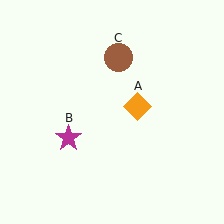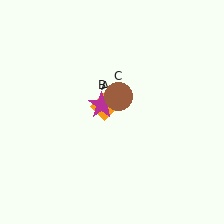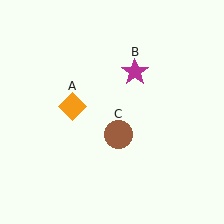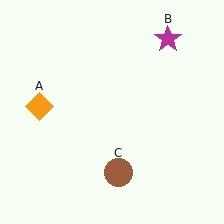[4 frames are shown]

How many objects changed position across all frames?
3 objects changed position: orange diamond (object A), magenta star (object B), brown circle (object C).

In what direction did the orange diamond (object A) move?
The orange diamond (object A) moved left.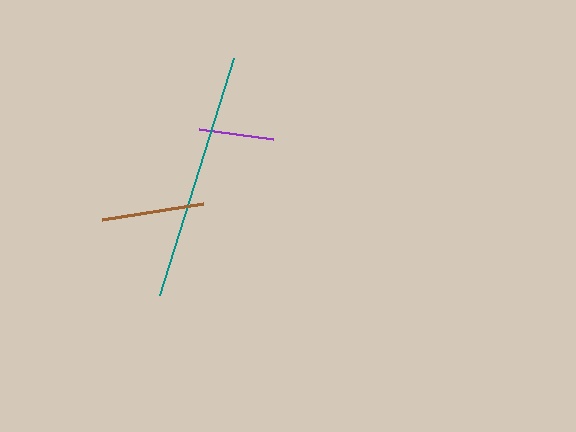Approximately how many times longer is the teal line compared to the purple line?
The teal line is approximately 3.3 times the length of the purple line.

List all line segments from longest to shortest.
From longest to shortest: teal, brown, purple.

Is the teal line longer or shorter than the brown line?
The teal line is longer than the brown line.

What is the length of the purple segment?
The purple segment is approximately 74 pixels long.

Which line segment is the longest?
The teal line is the longest at approximately 249 pixels.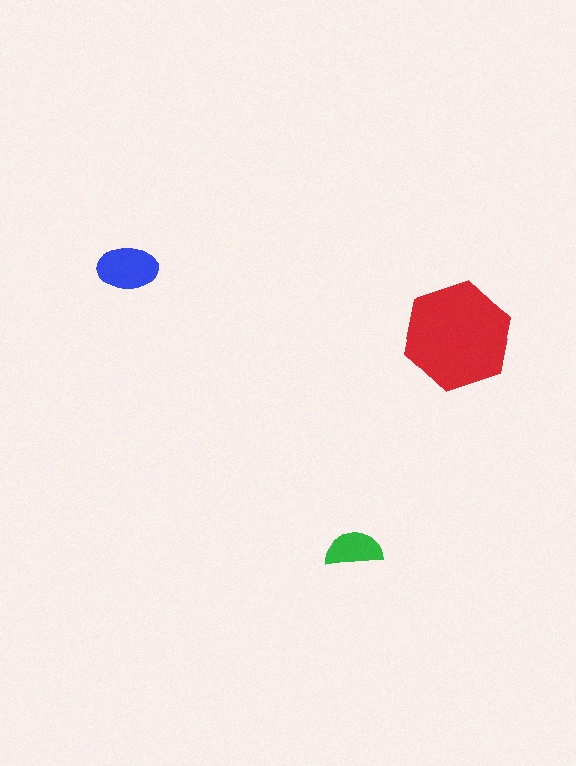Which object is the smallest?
The green semicircle.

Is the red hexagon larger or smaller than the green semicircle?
Larger.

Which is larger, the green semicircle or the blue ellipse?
The blue ellipse.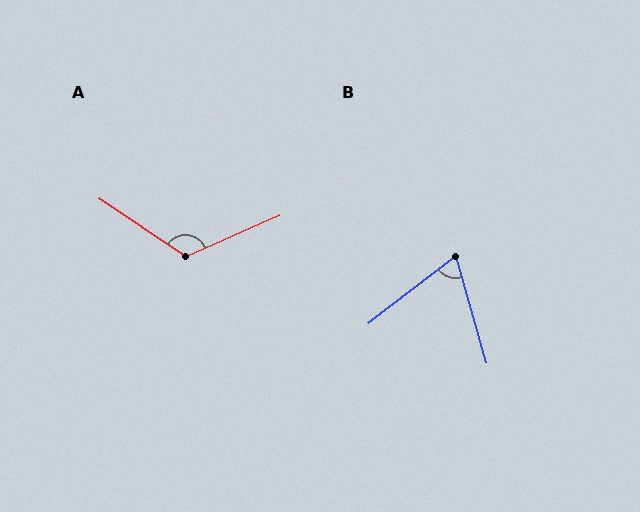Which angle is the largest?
A, at approximately 123 degrees.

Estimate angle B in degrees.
Approximately 69 degrees.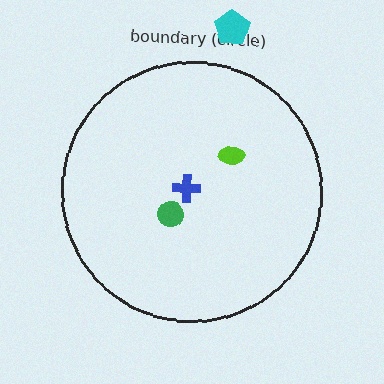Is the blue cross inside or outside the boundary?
Inside.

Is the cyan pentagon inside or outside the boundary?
Outside.